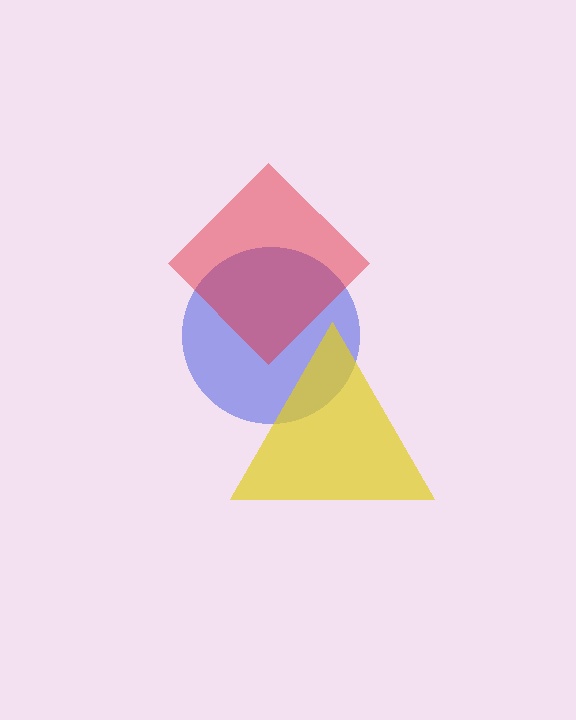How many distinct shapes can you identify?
There are 3 distinct shapes: a blue circle, a yellow triangle, a red diamond.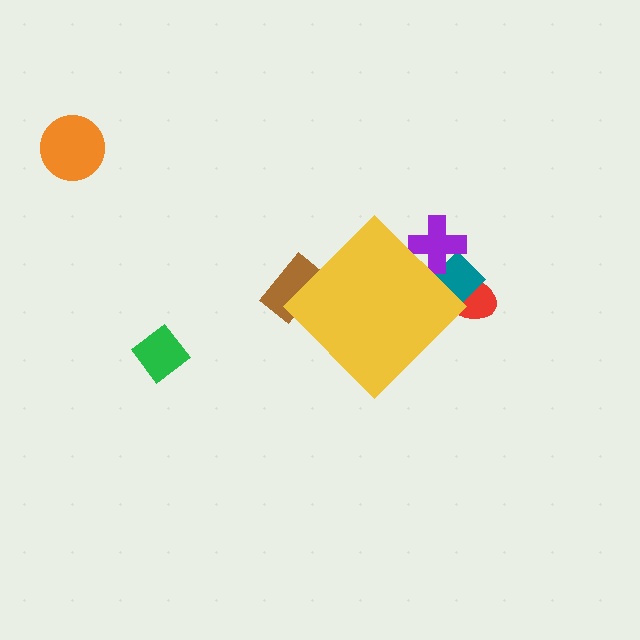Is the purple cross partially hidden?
Yes, the purple cross is partially hidden behind the yellow diamond.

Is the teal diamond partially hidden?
Yes, the teal diamond is partially hidden behind the yellow diamond.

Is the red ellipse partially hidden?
Yes, the red ellipse is partially hidden behind the yellow diamond.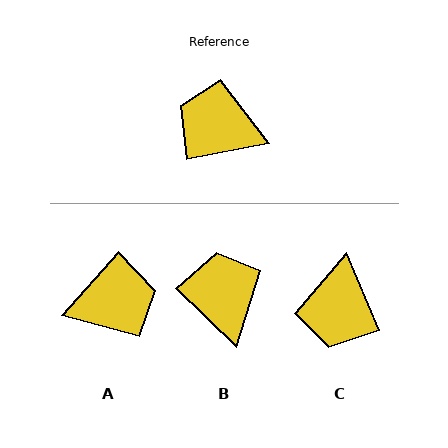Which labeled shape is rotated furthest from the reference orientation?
A, about 143 degrees away.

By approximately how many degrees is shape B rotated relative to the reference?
Approximately 55 degrees clockwise.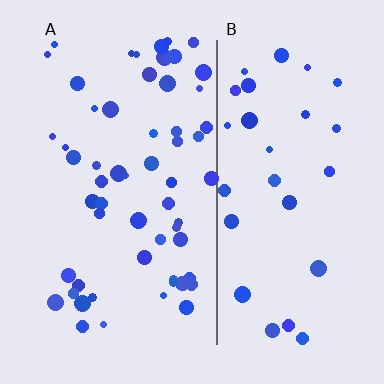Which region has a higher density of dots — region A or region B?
A (the left).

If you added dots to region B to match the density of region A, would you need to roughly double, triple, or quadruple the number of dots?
Approximately double.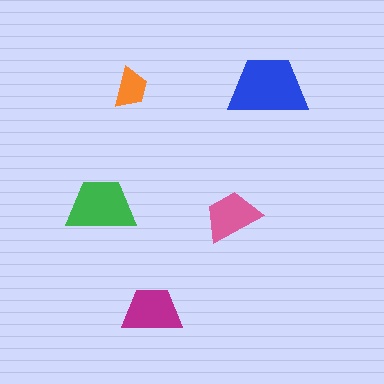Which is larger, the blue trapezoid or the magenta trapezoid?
The blue one.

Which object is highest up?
The blue trapezoid is topmost.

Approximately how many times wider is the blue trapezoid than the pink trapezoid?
About 1.5 times wider.